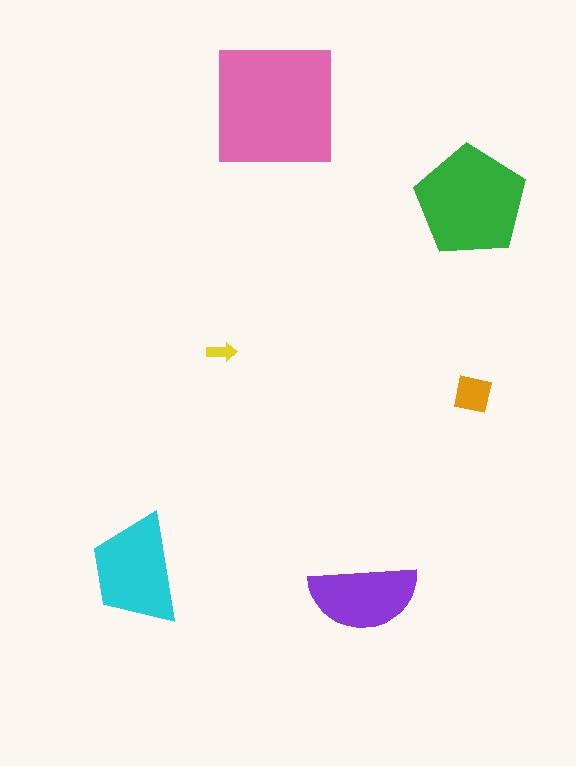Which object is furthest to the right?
The orange square is rightmost.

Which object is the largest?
The pink square.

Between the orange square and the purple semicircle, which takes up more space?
The purple semicircle.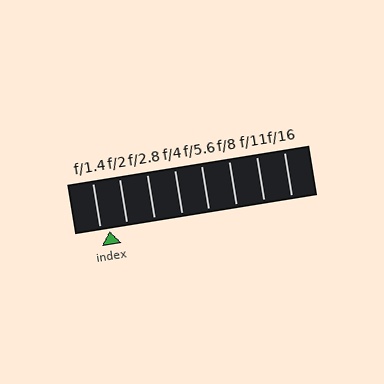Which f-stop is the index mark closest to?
The index mark is closest to f/1.4.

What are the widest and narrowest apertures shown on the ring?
The widest aperture shown is f/1.4 and the narrowest is f/16.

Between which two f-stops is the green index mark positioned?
The index mark is between f/1.4 and f/2.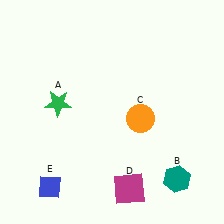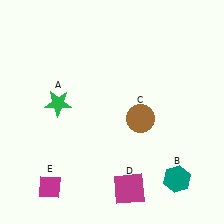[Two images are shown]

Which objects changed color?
C changed from orange to brown. E changed from blue to magenta.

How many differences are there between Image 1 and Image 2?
There are 2 differences between the two images.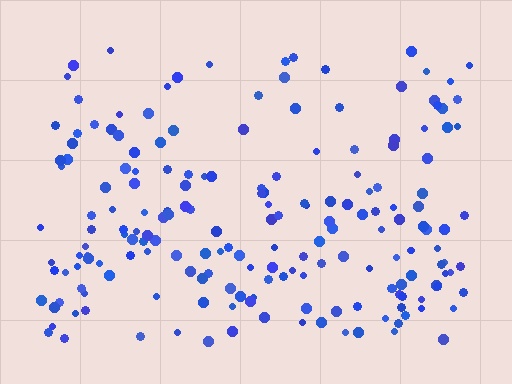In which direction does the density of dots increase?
From top to bottom, with the bottom side densest.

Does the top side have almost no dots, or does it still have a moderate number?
Still a moderate number, just noticeably fewer than the bottom.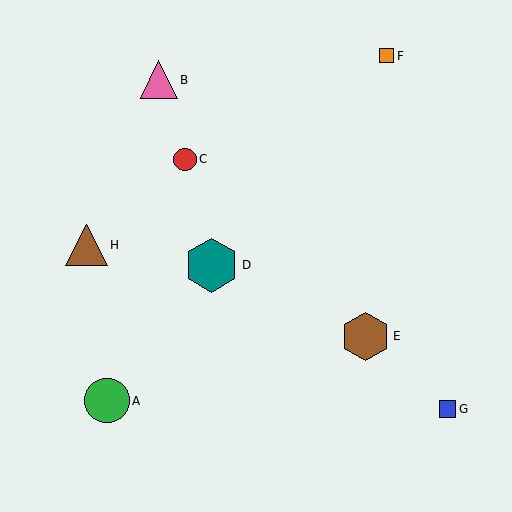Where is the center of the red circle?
The center of the red circle is at (185, 159).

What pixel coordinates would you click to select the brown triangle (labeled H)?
Click at (86, 245) to select the brown triangle H.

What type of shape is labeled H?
Shape H is a brown triangle.